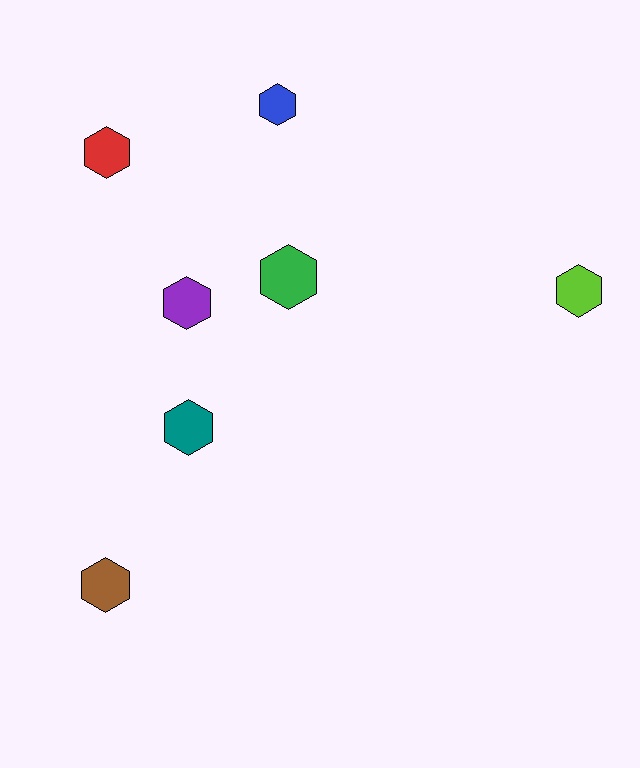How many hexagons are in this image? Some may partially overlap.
There are 7 hexagons.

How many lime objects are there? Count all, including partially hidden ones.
There is 1 lime object.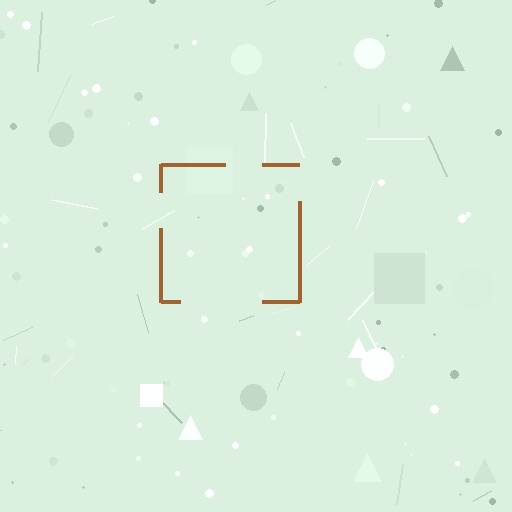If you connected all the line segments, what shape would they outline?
They would outline a square.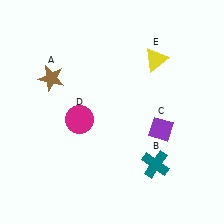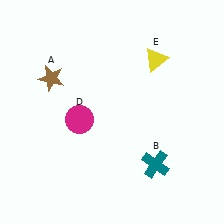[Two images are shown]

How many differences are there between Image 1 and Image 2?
There is 1 difference between the two images.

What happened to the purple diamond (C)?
The purple diamond (C) was removed in Image 2. It was in the bottom-right area of Image 1.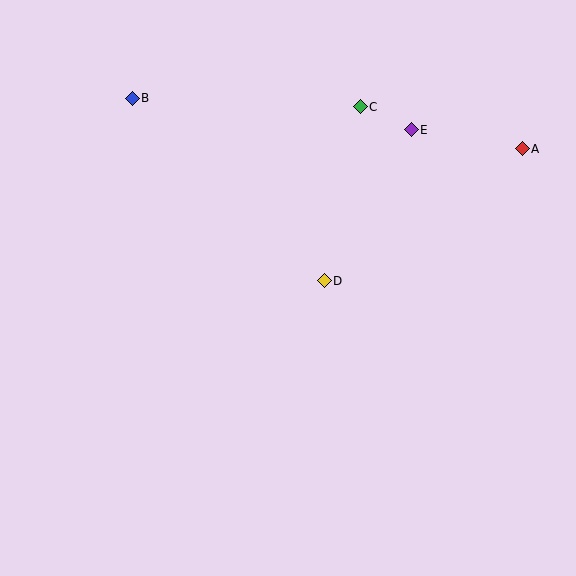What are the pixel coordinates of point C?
Point C is at (360, 107).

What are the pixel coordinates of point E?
Point E is at (411, 130).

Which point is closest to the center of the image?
Point D at (324, 281) is closest to the center.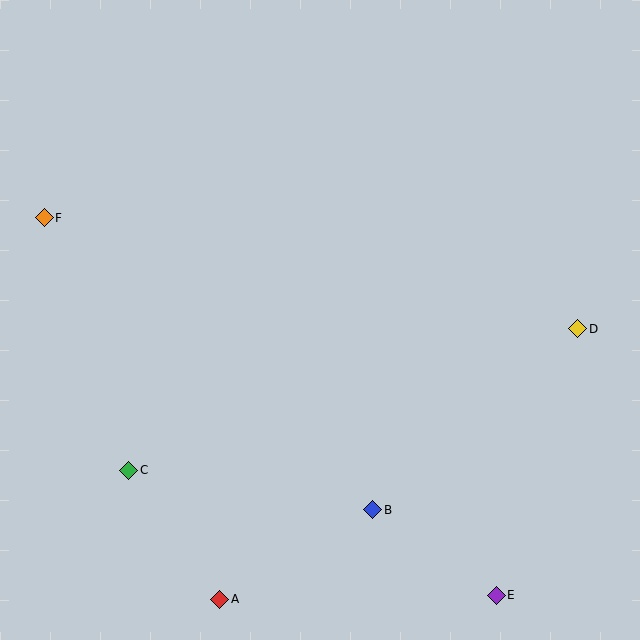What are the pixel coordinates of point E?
Point E is at (496, 595).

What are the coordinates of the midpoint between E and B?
The midpoint between E and B is at (435, 552).